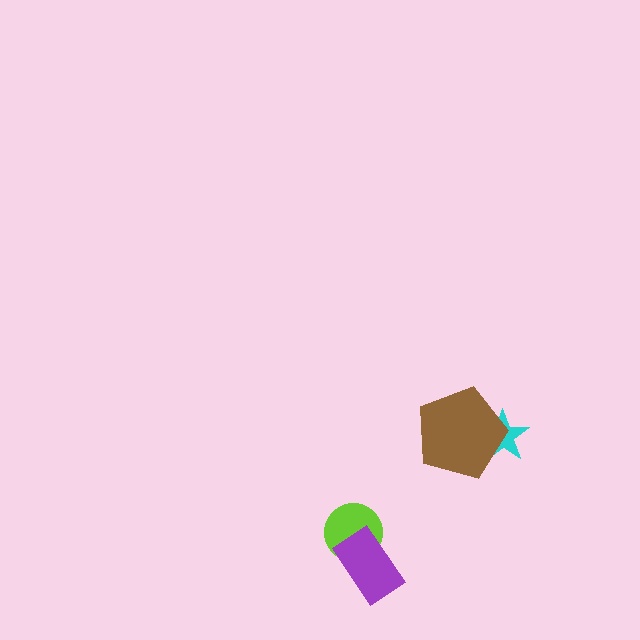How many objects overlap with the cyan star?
1 object overlaps with the cyan star.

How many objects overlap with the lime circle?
1 object overlaps with the lime circle.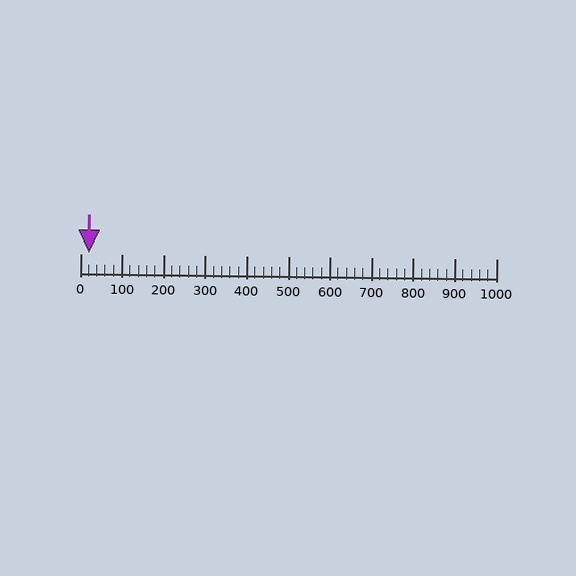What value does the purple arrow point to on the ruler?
The purple arrow points to approximately 20.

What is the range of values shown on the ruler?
The ruler shows values from 0 to 1000.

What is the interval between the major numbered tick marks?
The major tick marks are spaced 100 units apart.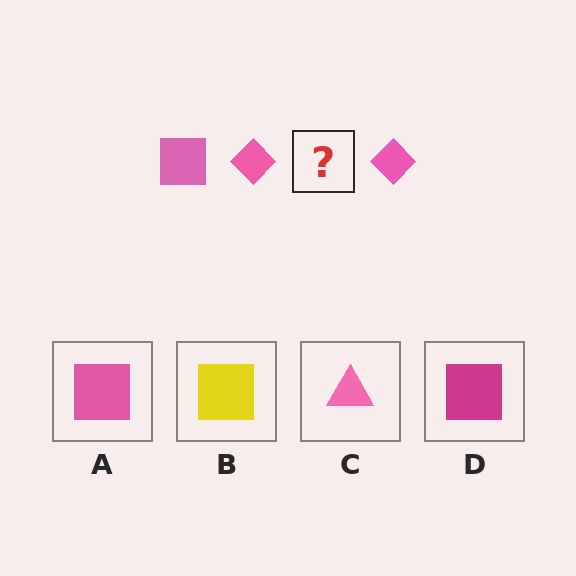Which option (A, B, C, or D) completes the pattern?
A.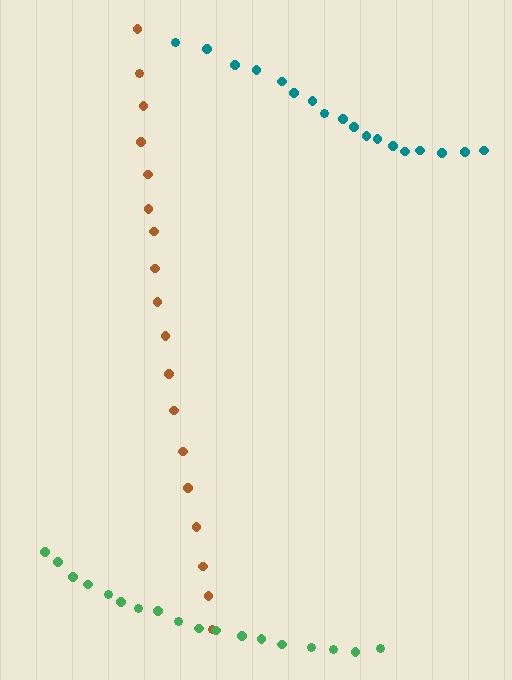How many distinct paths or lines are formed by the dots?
There are 3 distinct paths.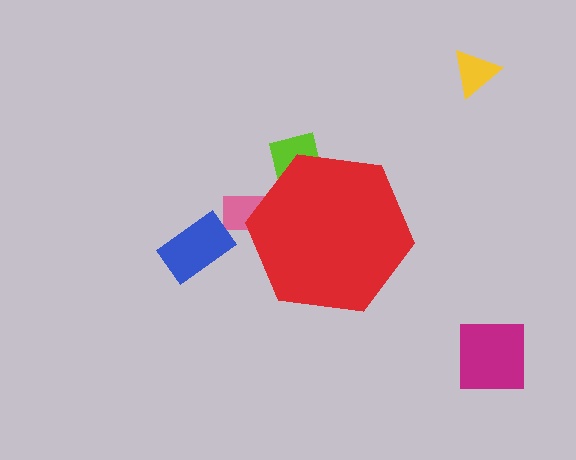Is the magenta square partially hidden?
No, the magenta square is fully visible.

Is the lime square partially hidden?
Yes, the lime square is partially hidden behind the red hexagon.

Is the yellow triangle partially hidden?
No, the yellow triangle is fully visible.